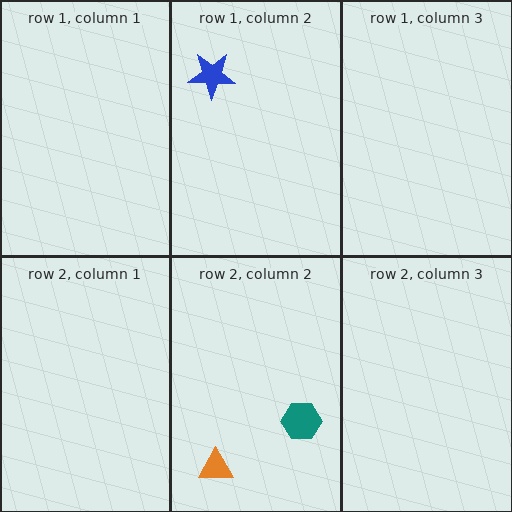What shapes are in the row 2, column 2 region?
The orange triangle, the teal hexagon.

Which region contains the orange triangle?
The row 2, column 2 region.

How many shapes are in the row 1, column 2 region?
1.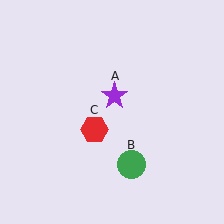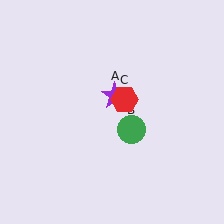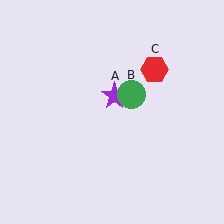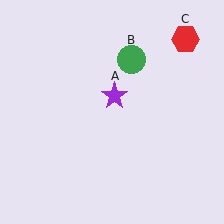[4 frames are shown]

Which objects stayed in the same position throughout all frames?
Purple star (object A) remained stationary.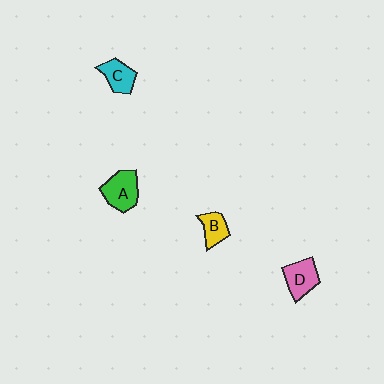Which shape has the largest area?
Shape A (green).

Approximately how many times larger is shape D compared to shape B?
Approximately 1.4 times.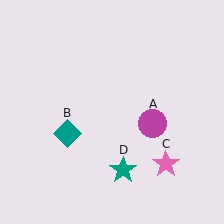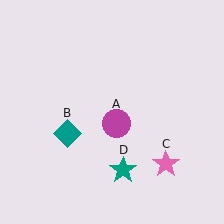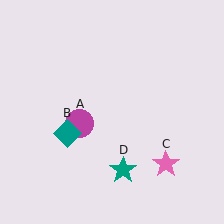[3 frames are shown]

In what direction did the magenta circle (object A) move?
The magenta circle (object A) moved left.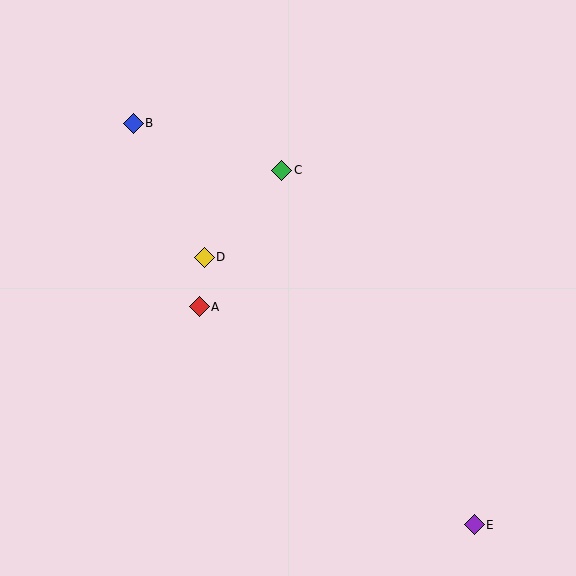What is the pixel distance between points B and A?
The distance between B and A is 195 pixels.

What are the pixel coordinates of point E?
Point E is at (474, 525).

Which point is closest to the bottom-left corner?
Point A is closest to the bottom-left corner.